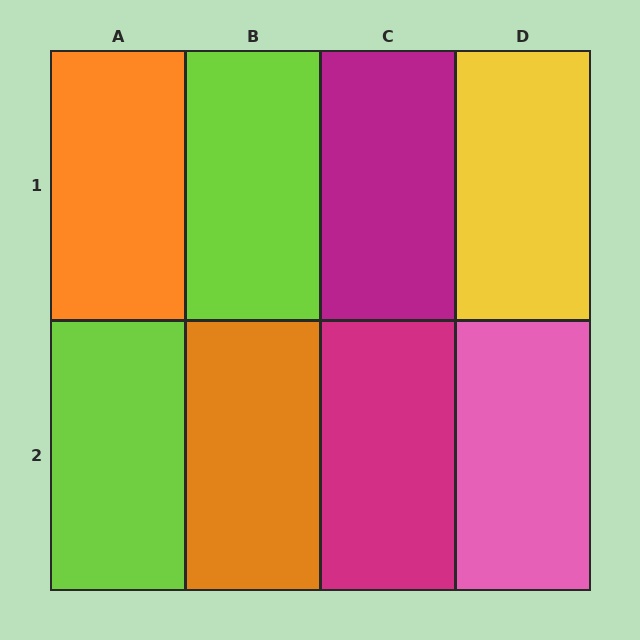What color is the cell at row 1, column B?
Lime.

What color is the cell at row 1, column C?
Magenta.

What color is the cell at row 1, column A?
Orange.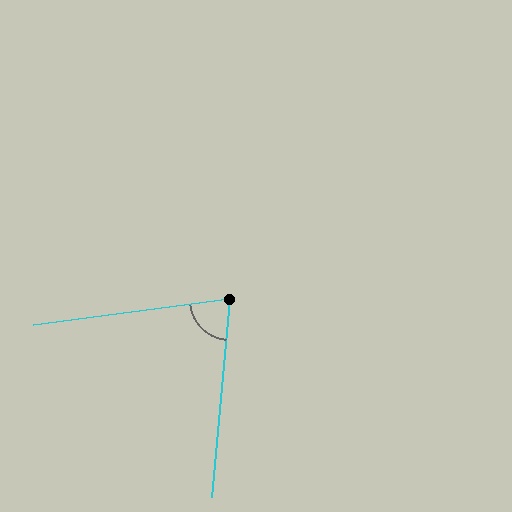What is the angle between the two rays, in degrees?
Approximately 77 degrees.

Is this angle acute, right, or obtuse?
It is acute.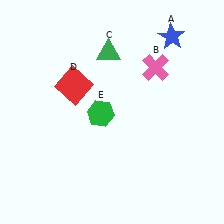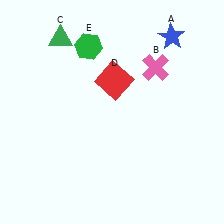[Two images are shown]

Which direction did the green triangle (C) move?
The green triangle (C) moved left.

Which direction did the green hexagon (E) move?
The green hexagon (E) moved up.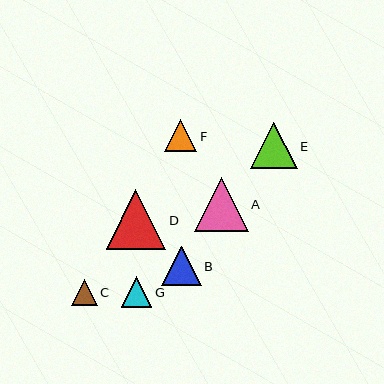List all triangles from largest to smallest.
From largest to smallest: D, A, E, B, F, G, C.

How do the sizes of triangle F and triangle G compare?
Triangle F and triangle G are approximately the same size.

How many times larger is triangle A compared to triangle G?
Triangle A is approximately 1.8 times the size of triangle G.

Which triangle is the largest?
Triangle D is the largest with a size of approximately 60 pixels.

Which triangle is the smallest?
Triangle C is the smallest with a size of approximately 26 pixels.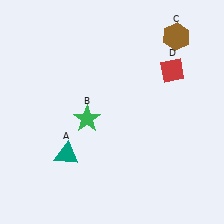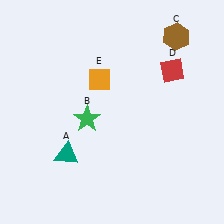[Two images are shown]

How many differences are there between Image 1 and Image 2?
There is 1 difference between the two images.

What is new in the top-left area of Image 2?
An orange diamond (E) was added in the top-left area of Image 2.